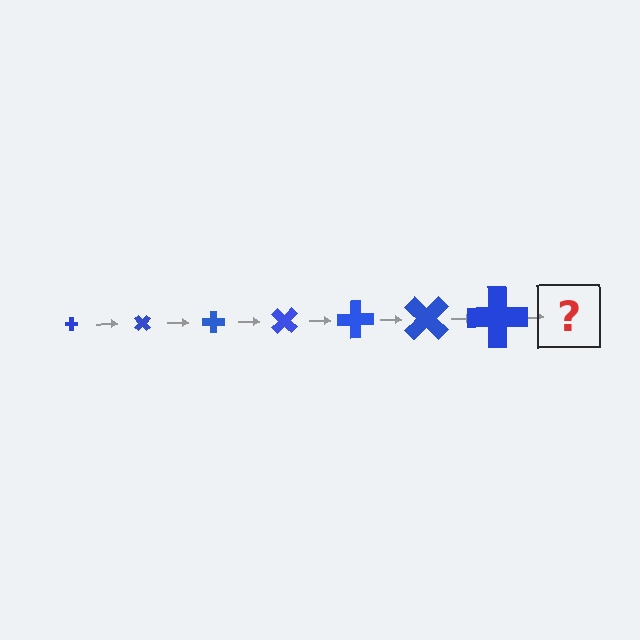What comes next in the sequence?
The next element should be a cross, larger than the previous one and rotated 315 degrees from the start.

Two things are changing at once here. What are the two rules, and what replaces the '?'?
The two rules are that the cross grows larger each step and it rotates 45 degrees each step. The '?' should be a cross, larger than the previous one and rotated 315 degrees from the start.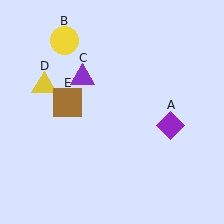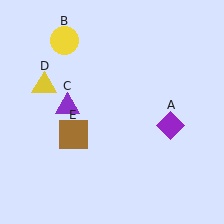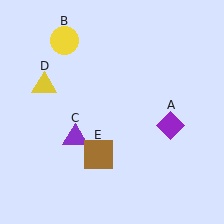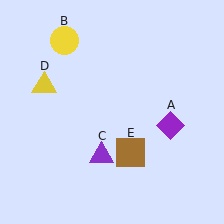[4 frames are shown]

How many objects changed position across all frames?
2 objects changed position: purple triangle (object C), brown square (object E).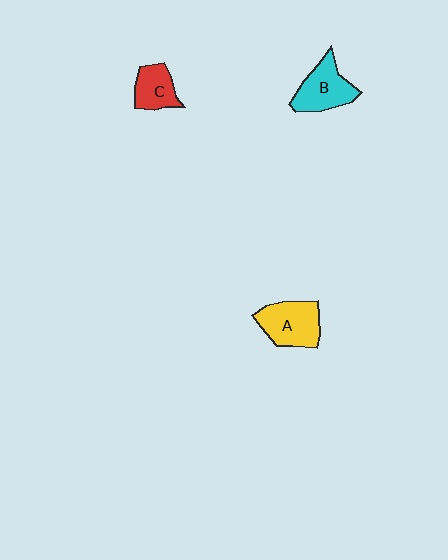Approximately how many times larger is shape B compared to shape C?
Approximately 1.4 times.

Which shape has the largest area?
Shape A (yellow).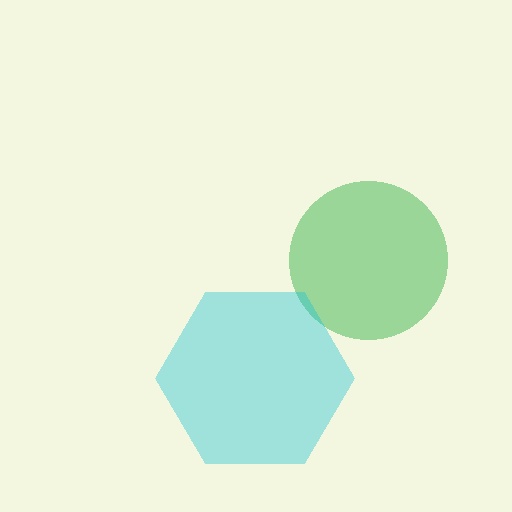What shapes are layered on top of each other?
The layered shapes are: a green circle, a cyan hexagon.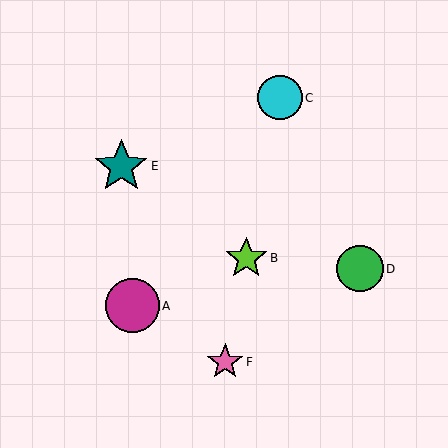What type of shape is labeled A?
Shape A is a magenta circle.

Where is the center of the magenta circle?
The center of the magenta circle is at (132, 306).